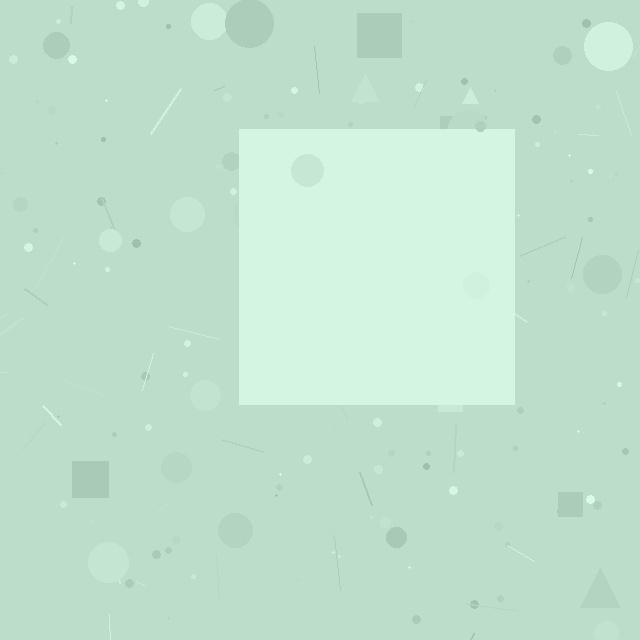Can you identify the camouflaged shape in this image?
The camouflaged shape is a square.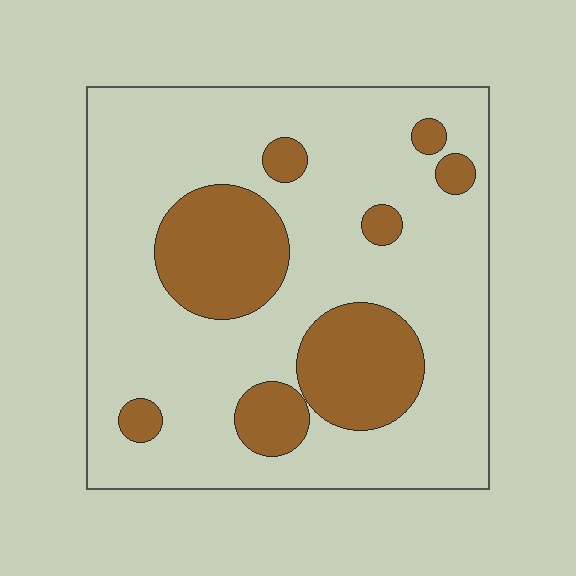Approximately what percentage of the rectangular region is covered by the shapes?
Approximately 25%.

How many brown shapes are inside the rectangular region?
8.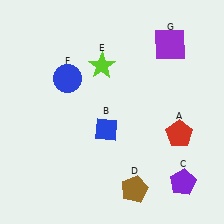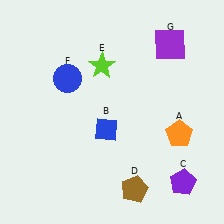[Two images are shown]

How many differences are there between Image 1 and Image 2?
There is 1 difference between the two images.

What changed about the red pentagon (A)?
In Image 1, A is red. In Image 2, it changed to orange.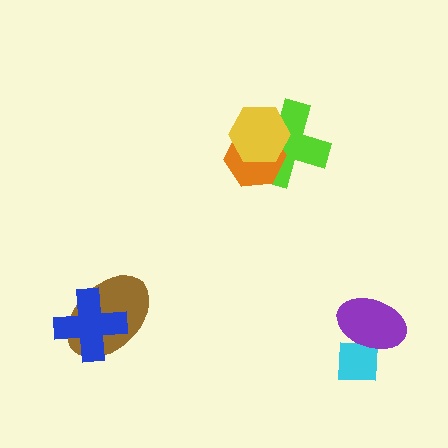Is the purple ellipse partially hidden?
No, no other shape covers it.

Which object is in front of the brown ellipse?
The blue cross is in front of the brown ellipse.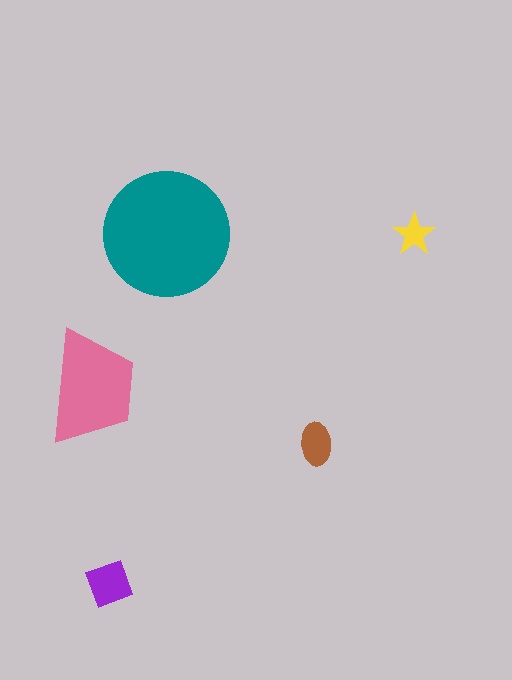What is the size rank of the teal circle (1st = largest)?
1st.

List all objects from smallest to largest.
The yellow star, the brown ellipse, the purple diamond, the pink trapezoid, the teal circle.